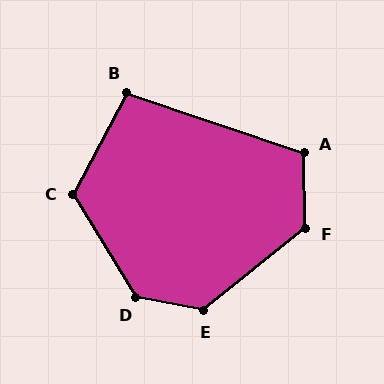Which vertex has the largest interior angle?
D, at approximately 133 degrees.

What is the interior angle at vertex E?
Approximately 130 degrees (obtuse).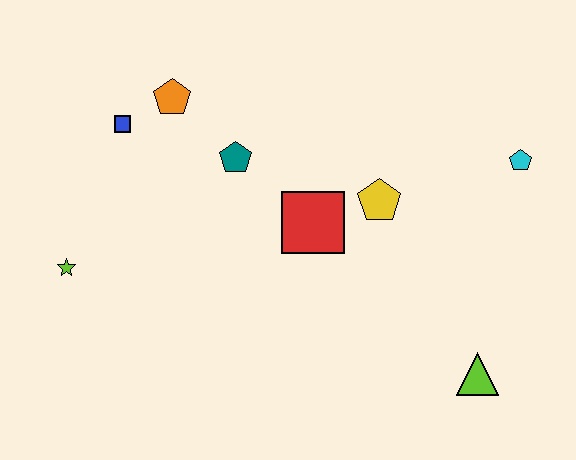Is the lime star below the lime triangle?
No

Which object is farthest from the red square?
The lime star is farthest from the red square.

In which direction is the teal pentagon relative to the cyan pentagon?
The teal pentagon is to the left of the cyan pentagon.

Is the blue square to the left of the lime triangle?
Yes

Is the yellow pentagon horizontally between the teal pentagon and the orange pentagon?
No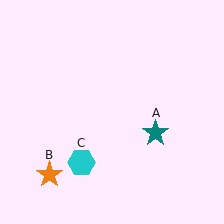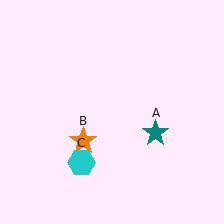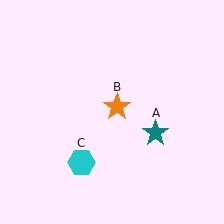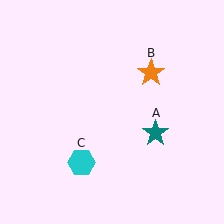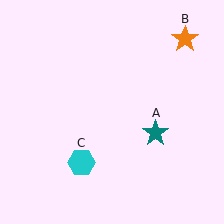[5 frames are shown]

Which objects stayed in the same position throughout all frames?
Teal star (object A) and cyan hexagon (object C) remained stationary.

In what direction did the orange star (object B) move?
The orange star (object B) moved up and to the right.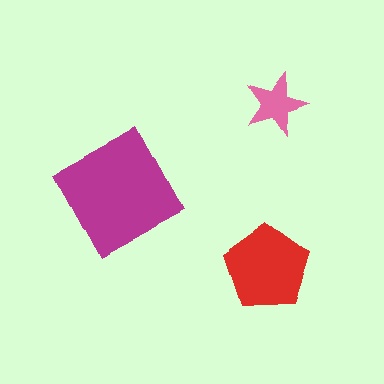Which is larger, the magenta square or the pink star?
The magenta square.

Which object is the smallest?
The pink star.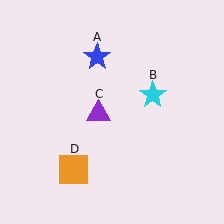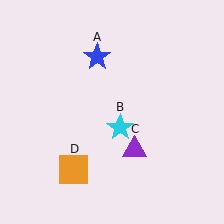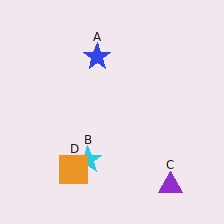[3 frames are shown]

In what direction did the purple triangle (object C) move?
The purple triangle (object C) moved down and to the right.